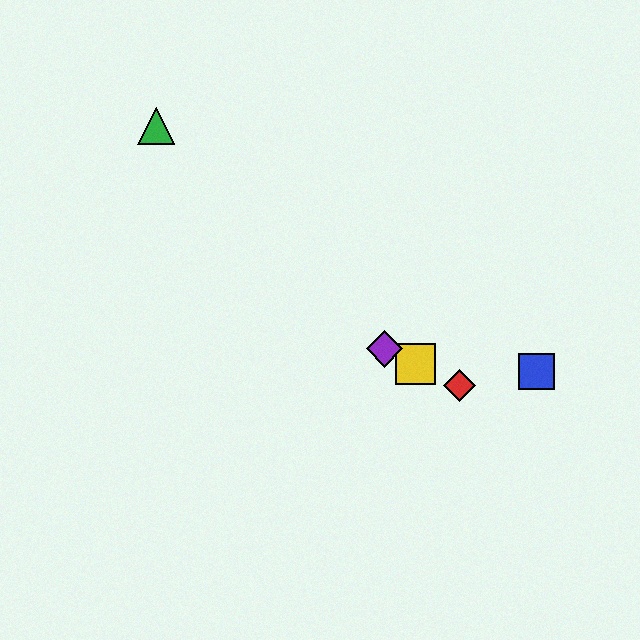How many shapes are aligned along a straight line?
3 shapes (the red diamond, the yellow square, the purple diamond) are aligned along a straight line.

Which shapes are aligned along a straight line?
The red diamond, the yellow square, the purple diamond are aligned along a straight line.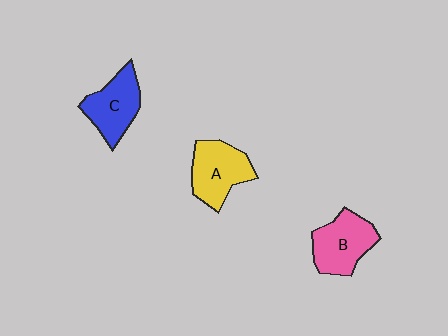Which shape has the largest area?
Shape A (yellow).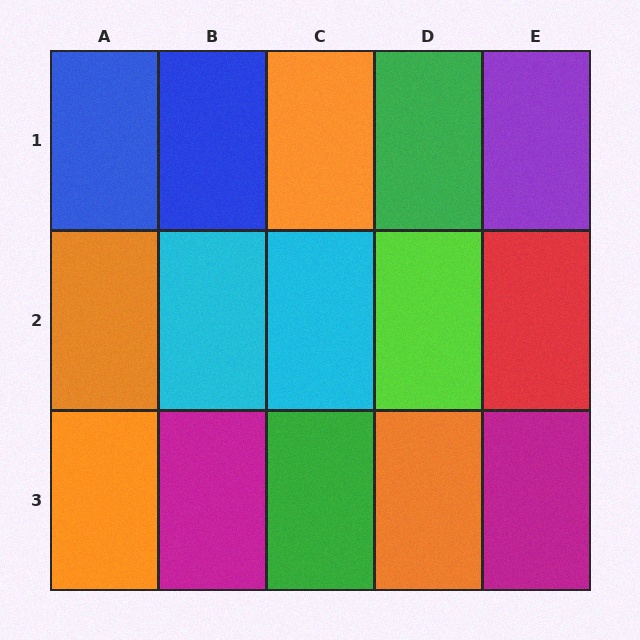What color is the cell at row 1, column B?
Blue.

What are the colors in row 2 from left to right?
Orange, cyan, cyan, lime, red.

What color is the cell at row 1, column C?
Orange.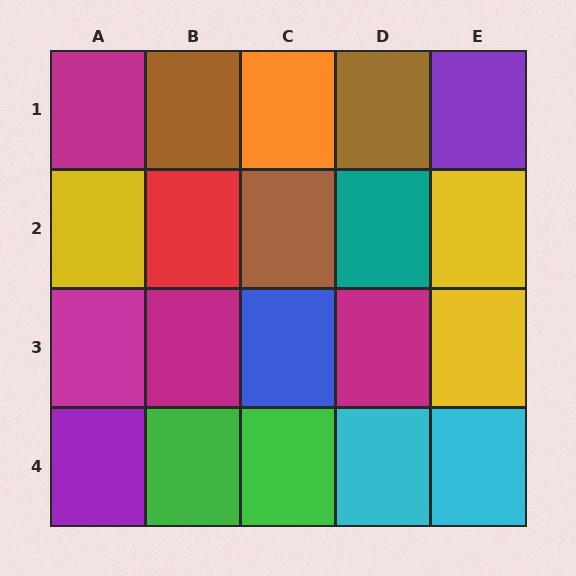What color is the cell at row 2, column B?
Red.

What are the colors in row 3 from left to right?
Magenta, magenta, blue, magenta, yellow.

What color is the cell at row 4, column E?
Cyan.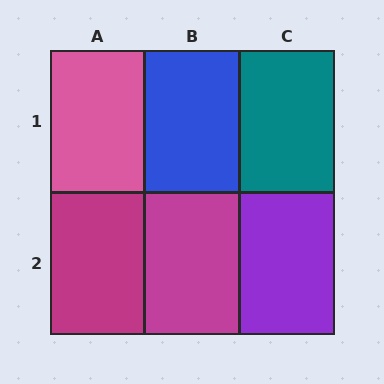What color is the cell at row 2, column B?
Magenta.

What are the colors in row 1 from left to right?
Pink, blue, teal.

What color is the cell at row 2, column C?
Purple.